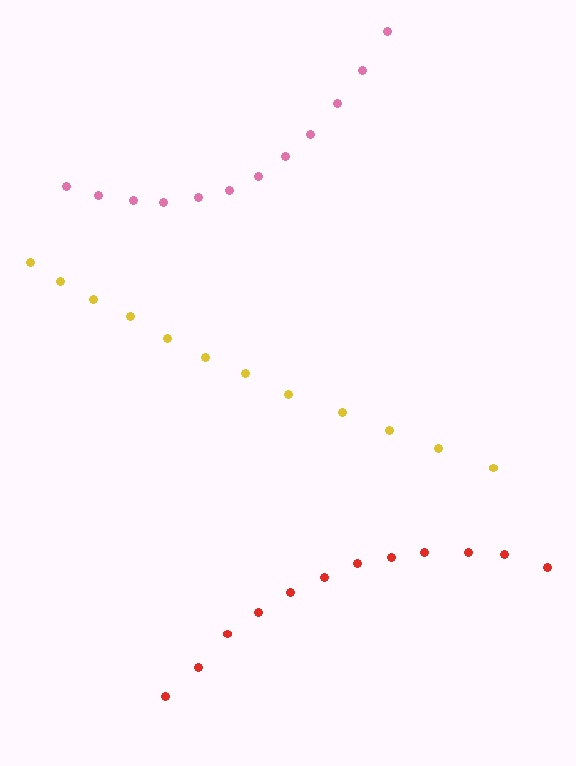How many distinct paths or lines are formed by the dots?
There are 3 distinct paths.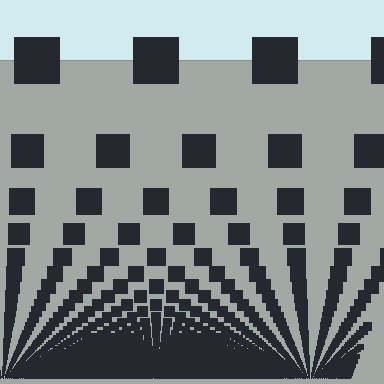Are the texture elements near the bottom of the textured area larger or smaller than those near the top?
Smaller. The gradient is inverted — elements near the bottom are smaller and denser.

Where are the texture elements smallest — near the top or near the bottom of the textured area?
Near the bottom.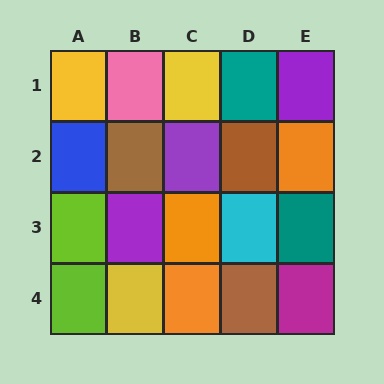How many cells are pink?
1 cell is pink.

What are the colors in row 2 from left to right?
Blue, brown, purple, brown, orange.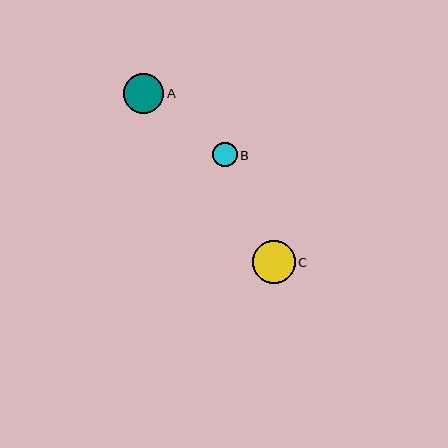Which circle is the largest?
Circle C is the largest with a size of approximately 43 pixels.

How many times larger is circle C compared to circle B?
Circle C is approximately 1.8 times the size of circle B.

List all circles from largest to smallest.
From largest to smallest: C, A, B.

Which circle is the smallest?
Circle B is the smallest with a size of approximately 24 pixels.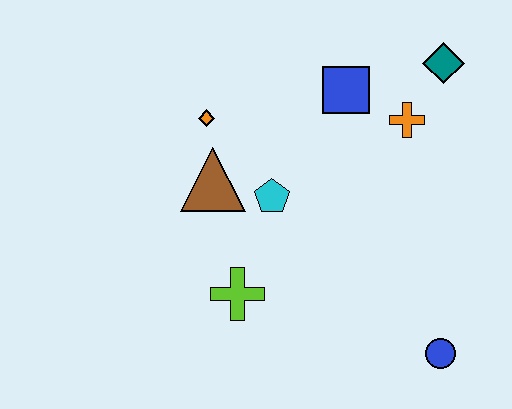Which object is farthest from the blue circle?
The orange diamond is farthest from the blue circle.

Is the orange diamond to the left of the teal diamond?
Yes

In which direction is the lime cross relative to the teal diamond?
The lime cross is below the teal diamond.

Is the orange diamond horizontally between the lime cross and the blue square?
No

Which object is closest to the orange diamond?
The brown triangle is closest to the orange diamond.